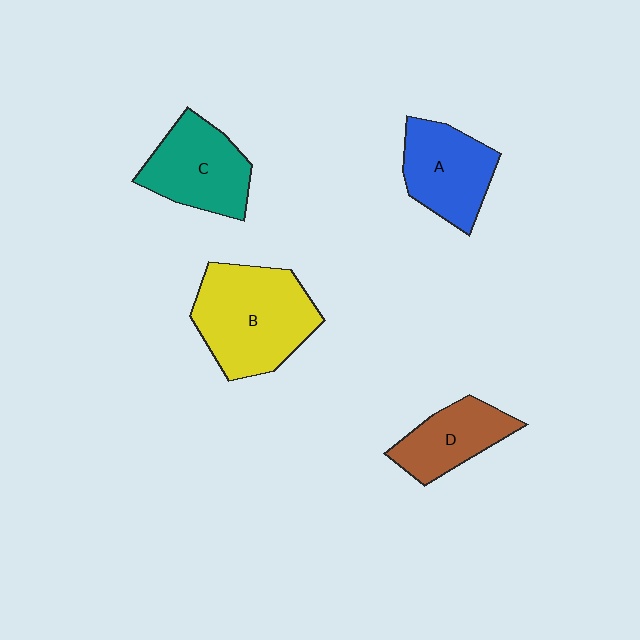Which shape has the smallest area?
Shape D (brown).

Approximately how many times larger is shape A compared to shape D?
Approximately 1.2 times.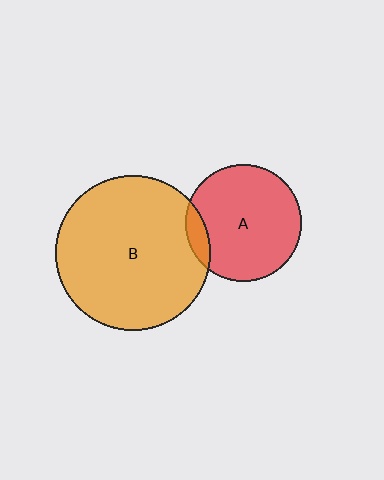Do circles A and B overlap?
Yes.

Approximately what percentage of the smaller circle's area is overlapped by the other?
Approximately 10%.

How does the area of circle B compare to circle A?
Approximately 1.8 times.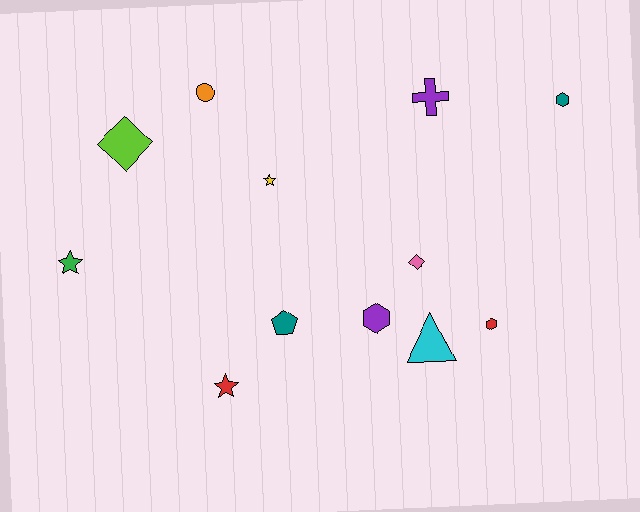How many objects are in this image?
There are 12 objects.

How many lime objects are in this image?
There is 1 lime object.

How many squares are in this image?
There are no squares.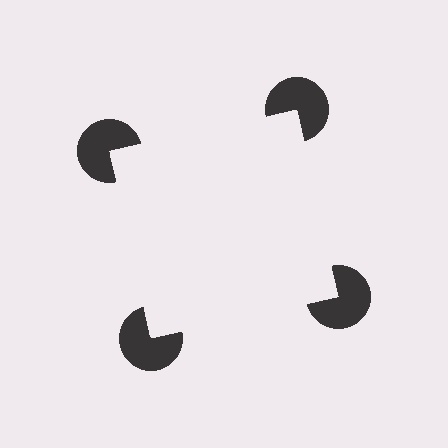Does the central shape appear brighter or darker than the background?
It typically appears slightly brighter than the background, even though no actual brightness change is drawn.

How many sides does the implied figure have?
4 sides.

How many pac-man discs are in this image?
There are 4 — one at each vertex of the illusory square.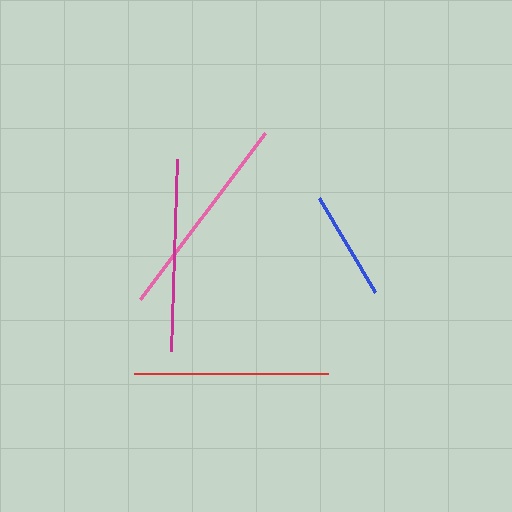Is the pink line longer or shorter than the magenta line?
The pink line is longer than the magenta line.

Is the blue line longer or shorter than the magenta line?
The magenta line is longer than the blue line.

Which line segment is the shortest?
The blue line is the shortest at approximately 109 pixels.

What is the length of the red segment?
The red segment is approximately 194 pixels long.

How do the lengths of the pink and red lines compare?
The pink and red lines are approximately the same length.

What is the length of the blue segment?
The blue segment is approximately 109 pixels long.